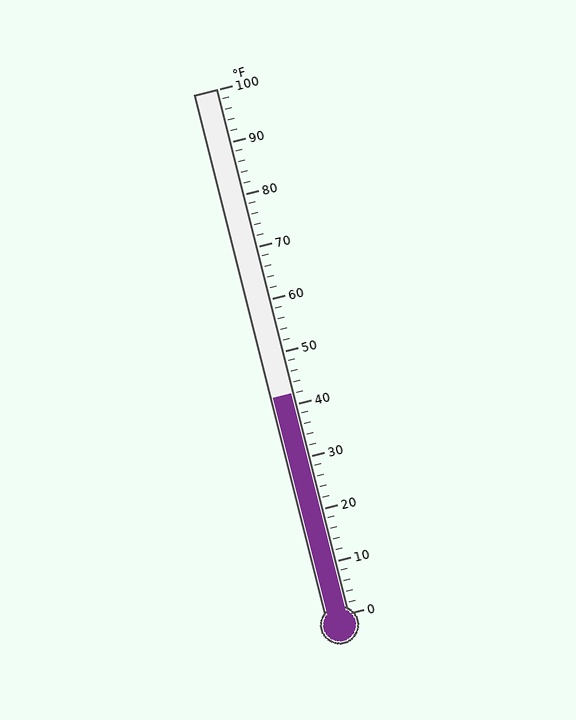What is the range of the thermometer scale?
The thermometer scale ranges from 0°F to 100°F.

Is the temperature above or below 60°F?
The temperature is below 60°F.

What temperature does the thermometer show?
The thermometer shows approximately 42°F.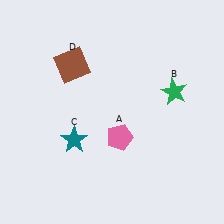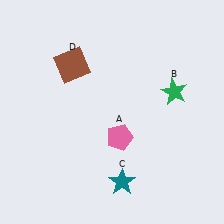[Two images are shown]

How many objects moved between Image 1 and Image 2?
1 object moved between the two images.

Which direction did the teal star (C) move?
The teal star (C) moved right.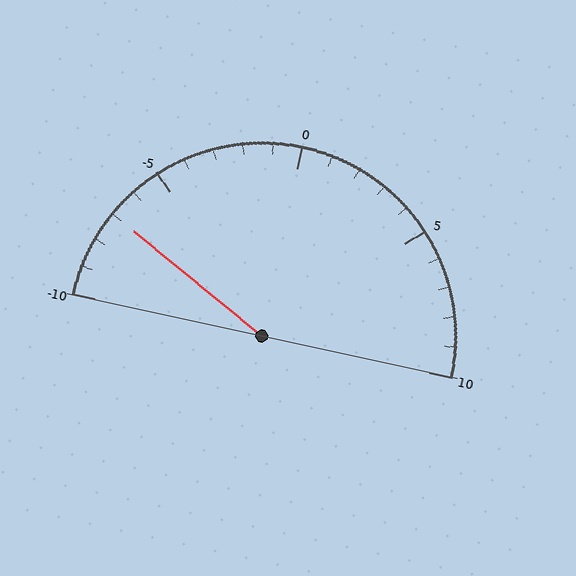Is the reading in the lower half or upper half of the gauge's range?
The reading is in the lower half of the range (-10 to 10).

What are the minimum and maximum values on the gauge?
The gauge ranges from -10 to 10.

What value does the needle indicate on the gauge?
The needle indicates approximately -7.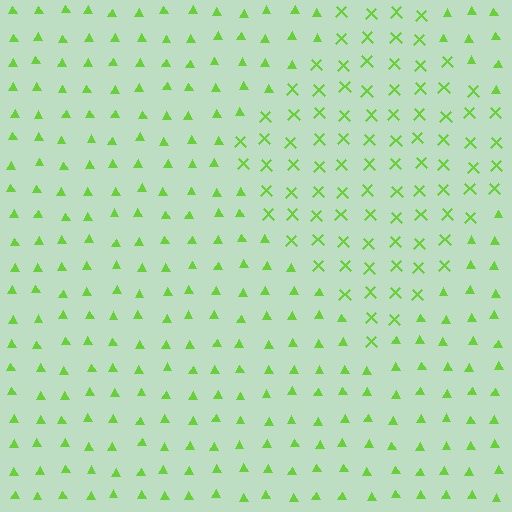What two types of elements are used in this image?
The image uses X marks inside the diamond region and triangles outside it.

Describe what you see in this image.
The image is filled with small lime elements arranged in a uniform grid. A diamond-shaped region contains X marks, while the surrounding area contains triangles. The boundary is defined purely by the change in element shape.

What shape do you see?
I see a diamond.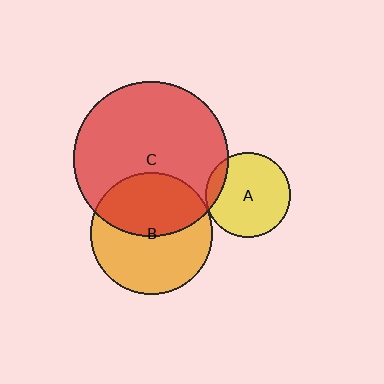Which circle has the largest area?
Circle C (red).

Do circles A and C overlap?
Yes.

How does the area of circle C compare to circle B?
Approximately 1.6 times.